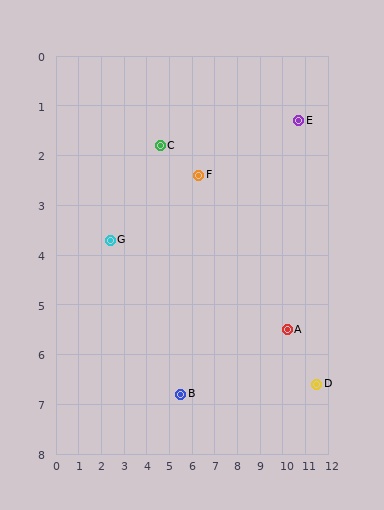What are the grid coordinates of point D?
Point D is at approximately (11.5, 6.6).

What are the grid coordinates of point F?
Point F is at approximately (6.3, 2.4).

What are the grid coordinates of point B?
Point B is at approximately (5.5, 6.8).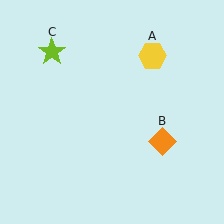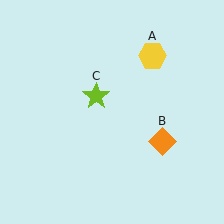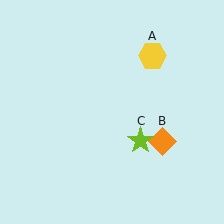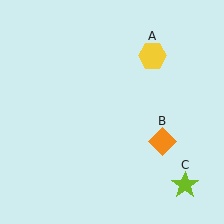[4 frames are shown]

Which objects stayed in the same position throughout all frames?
Yellow hexagon (object A) and orange diamond (object B) remained stationary.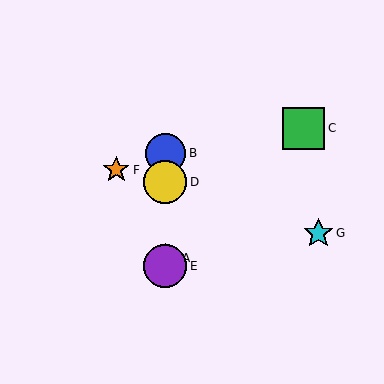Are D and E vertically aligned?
Yes, both are at x≈165.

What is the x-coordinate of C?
Object C is at x≈304.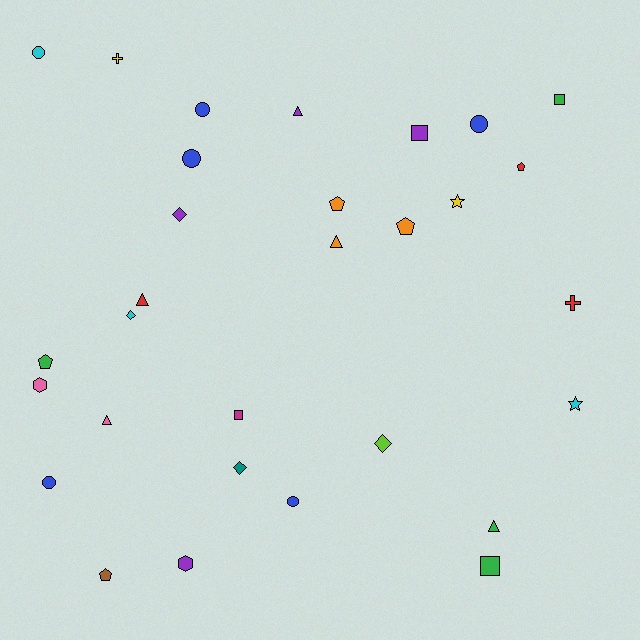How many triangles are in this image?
There are 5 triangles.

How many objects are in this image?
There are 30 objects.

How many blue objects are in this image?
There are 5 blue objects.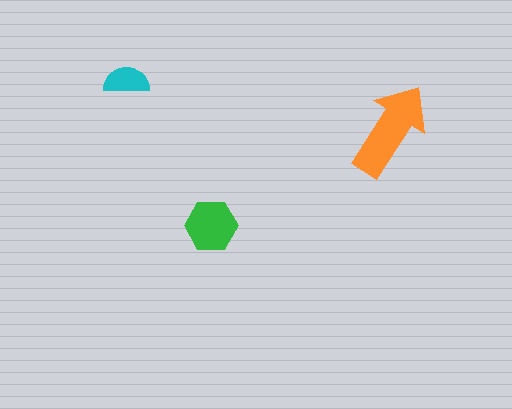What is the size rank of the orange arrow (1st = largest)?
1st.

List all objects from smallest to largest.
The cyan semicircle, the green hexagon, the orange arrow.